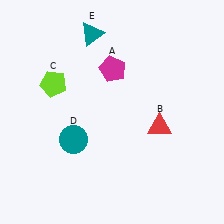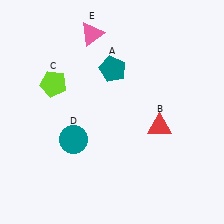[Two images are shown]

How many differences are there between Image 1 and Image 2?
There are 2 differences between the two images.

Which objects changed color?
A changed from magenta to teal. E changed from teal to pink.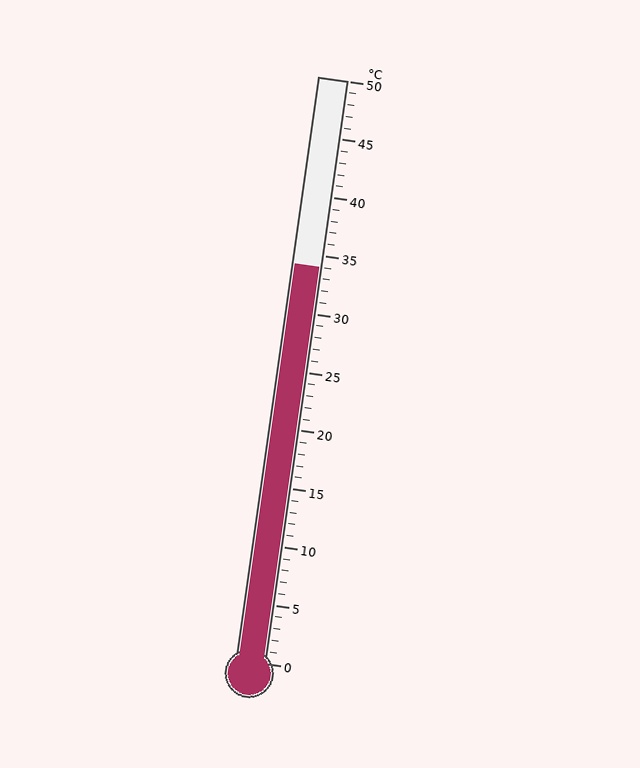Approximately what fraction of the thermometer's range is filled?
The thermometer is filled to approximately 70% of its range.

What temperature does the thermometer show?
The thermometer shows approximately 34°C.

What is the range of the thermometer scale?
The thermometer scale ranges from 0°C to 50°C.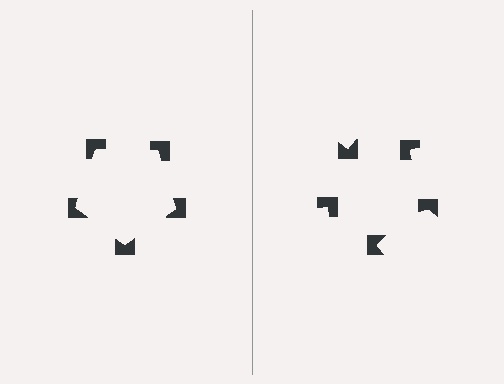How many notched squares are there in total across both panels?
10 — 5 on each side.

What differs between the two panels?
The notched squares are positioned identically on both sides; only the wedge orientations differ. On the left they align to a pentagon; on the right they are misaligned.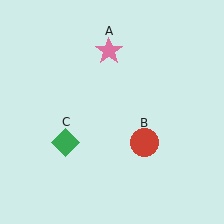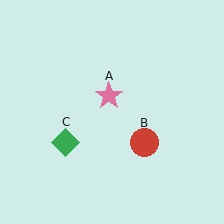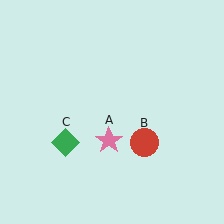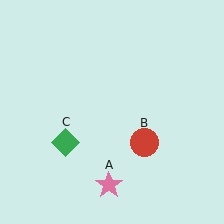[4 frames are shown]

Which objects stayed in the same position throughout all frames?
Red circle (object B) and green diamond (object C) remained stationary.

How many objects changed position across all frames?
1 object changed position: pink star (object A).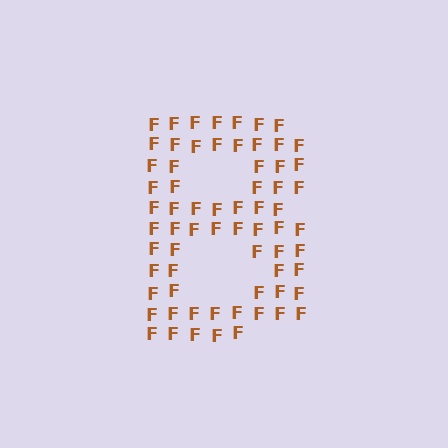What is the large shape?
The large shape is the letter B.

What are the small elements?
The small elements are letter F's.